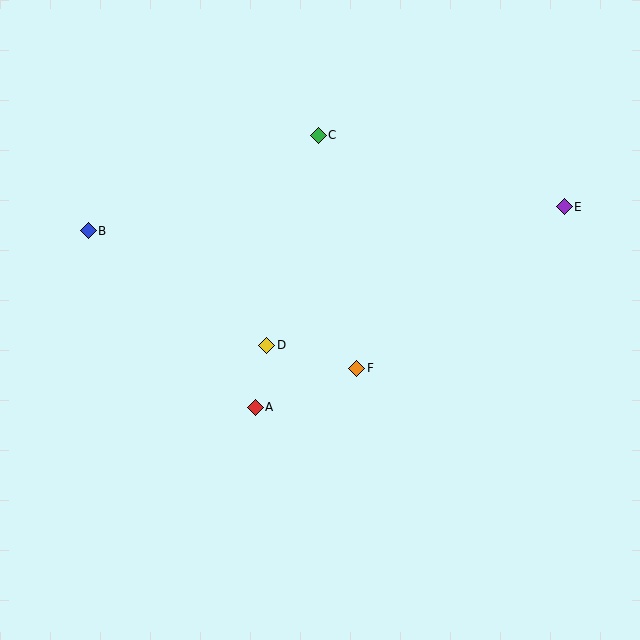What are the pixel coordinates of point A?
Point A is at (255, 407).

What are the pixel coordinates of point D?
Point D is at (267, 345).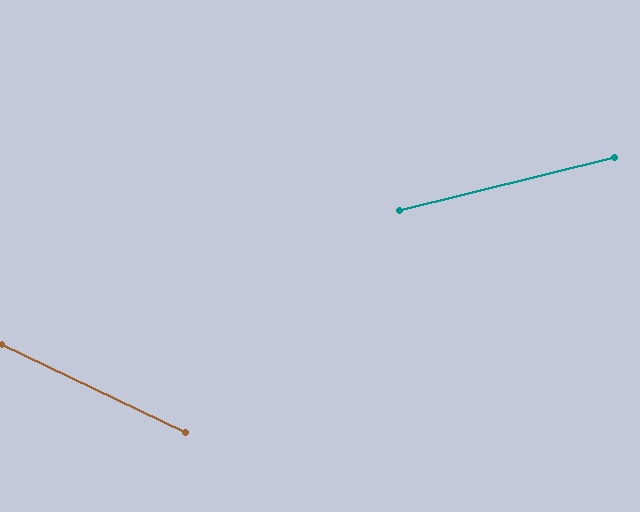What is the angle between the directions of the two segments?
Approximately 39 degrees.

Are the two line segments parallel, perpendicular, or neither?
Neither parallel nor perpendicular — they differ by about 39°.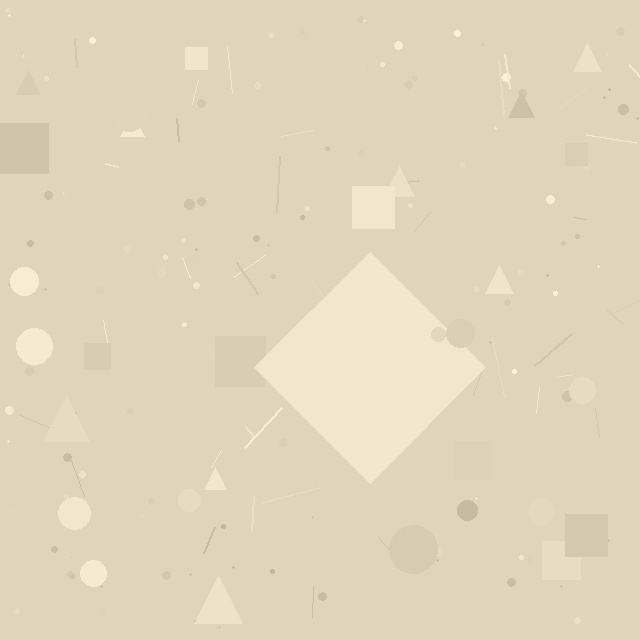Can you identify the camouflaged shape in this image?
The camouflaged shape is a diamond.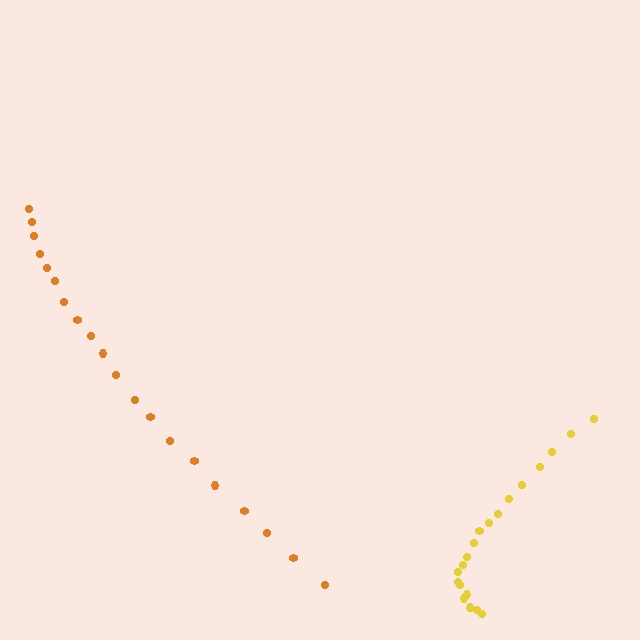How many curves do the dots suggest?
There are 2 distinct paths.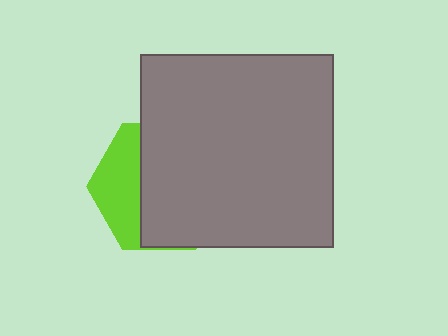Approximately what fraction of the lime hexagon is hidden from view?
Roughly 67% of the lime hexagon is hidden behind the gray square.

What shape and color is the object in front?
The object in front is a gray square.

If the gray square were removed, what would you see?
You would see the complete lime hexagon.